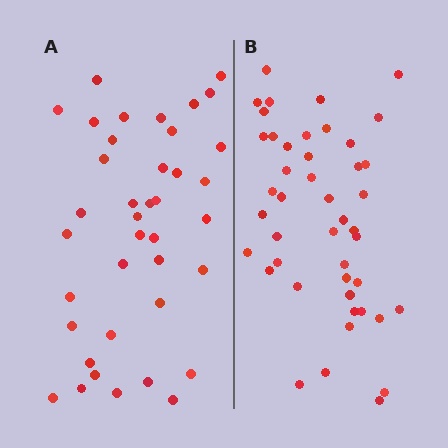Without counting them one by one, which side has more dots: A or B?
Region B (the right region) has more dots.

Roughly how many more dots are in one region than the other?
Region B has about 6 more dots than region A.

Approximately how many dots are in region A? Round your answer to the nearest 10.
About 40 dots. (The exact count is 39, which rounds to 40.)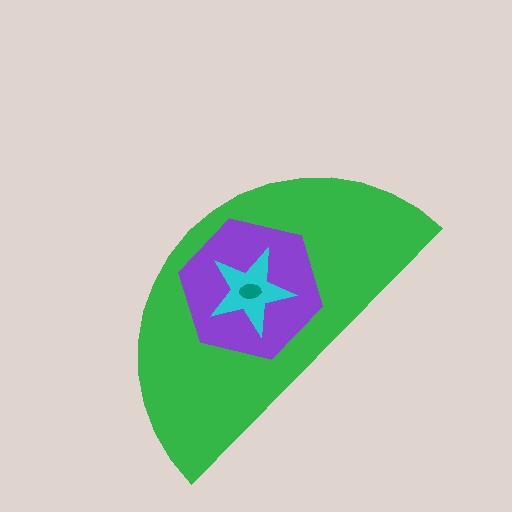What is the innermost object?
The teal ellipse.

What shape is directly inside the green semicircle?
The purple hexagon.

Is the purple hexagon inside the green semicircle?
Yes.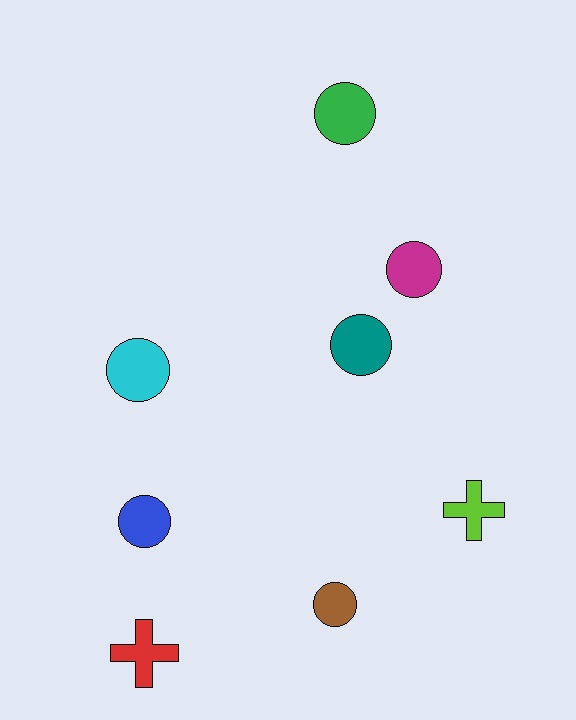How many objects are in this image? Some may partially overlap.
There are 8 objects.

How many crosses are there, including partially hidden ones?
There are 2 crosses.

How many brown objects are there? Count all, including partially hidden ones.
There is 1 brown object.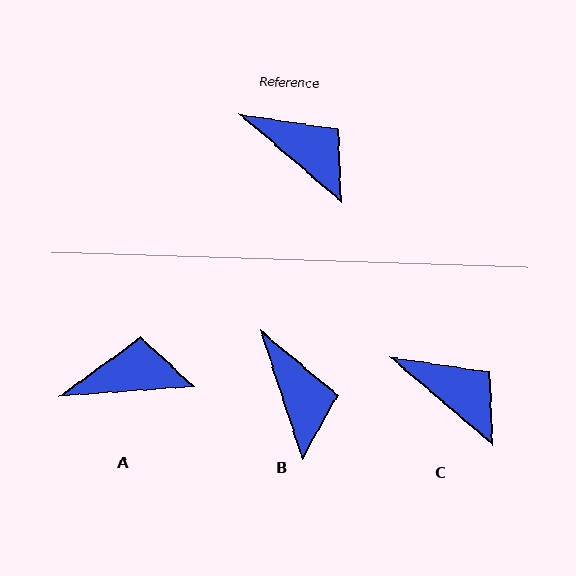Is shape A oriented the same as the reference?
No, it is off by about 45 degrees.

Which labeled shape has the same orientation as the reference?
C.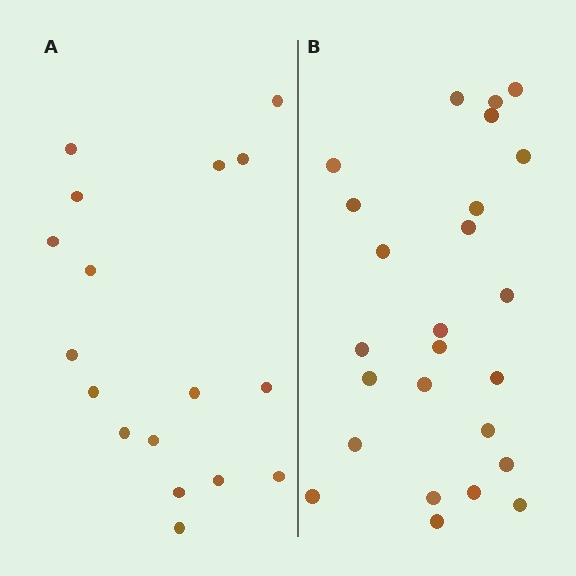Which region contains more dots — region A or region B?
Region B (the right region) has more dots.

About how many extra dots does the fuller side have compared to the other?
Region B has roughly 8 or so more dots than region A.